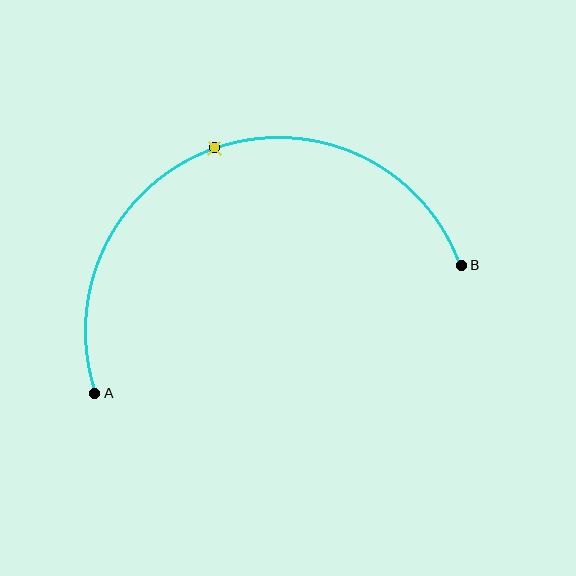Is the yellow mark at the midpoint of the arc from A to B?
Yes. The yellow mark lies on the arc at equal arc-length from both A and B — it is the arc midpoint.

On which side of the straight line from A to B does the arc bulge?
The arc bulges above the straight line connecting A and B.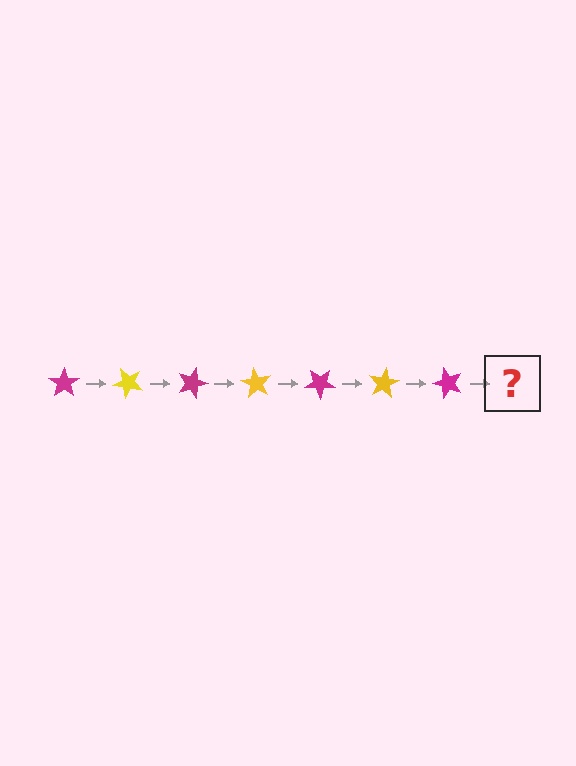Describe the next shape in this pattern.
It should be a yellow star, rotated 315 degrees from the start.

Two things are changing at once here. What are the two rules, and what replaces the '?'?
The two rules are that it rotates 45 degrees each step and the color cycles through magenta and yellow. The '?' should be a yellow star, rotated 315 degrees from the start.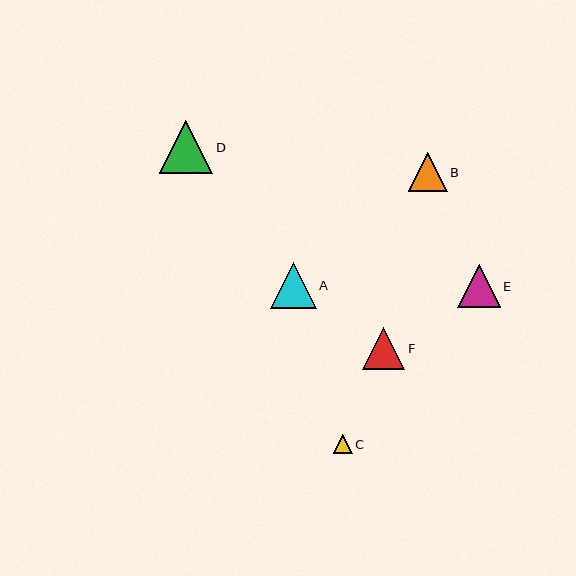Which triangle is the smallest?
Triangle C is the smallest with a size of approximately 19 pixels.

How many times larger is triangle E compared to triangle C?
Triangle E is approximately 2.3 times the size of triangle C.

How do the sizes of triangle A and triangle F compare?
Triangle A and triangle F are approximately the same size.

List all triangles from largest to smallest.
From largest to smallest: D, A, E, F, B, C.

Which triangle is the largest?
Triangle D is the largest with a size of approximately 53 pixels.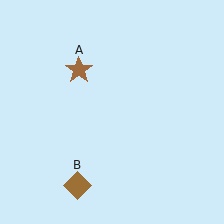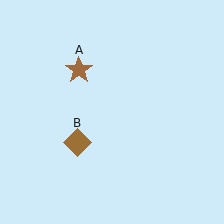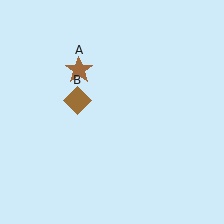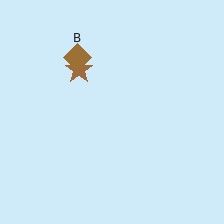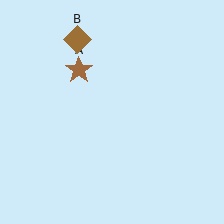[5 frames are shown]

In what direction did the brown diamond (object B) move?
The brown diamond (object B) moved up.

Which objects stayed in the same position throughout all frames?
Brown star (object A) remained stationary.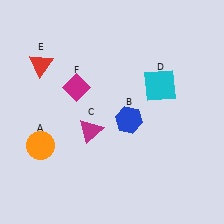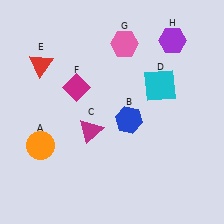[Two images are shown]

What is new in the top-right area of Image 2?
A purple hexagon (H) was added in the top-right area of Image 2.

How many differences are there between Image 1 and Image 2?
There are 2 differences between the two images.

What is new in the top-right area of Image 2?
A pink hexagon (G) was added in the top-right area of Image 2.